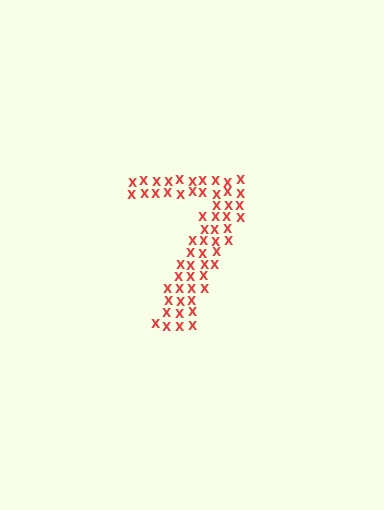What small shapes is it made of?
It is made of small letter X's.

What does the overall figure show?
The overall figure shows the digit 7.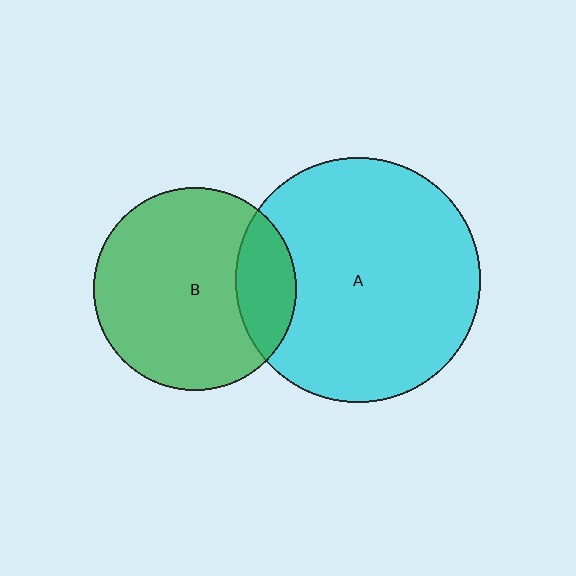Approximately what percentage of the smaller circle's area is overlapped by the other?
Approximately 20%.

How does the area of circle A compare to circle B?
Approximately 1.5 times.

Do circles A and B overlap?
Yes.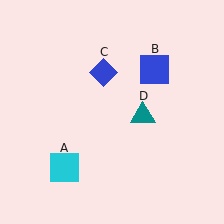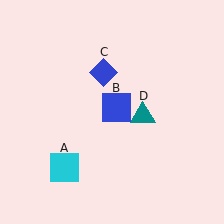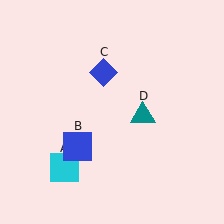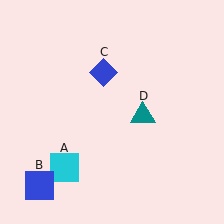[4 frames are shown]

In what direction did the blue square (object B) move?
The blue square (object B) moved down and to the left.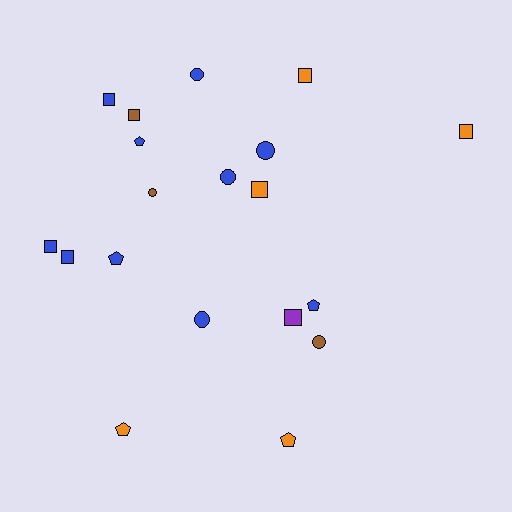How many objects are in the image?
There are 19 objects.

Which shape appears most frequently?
Square, with 8 objects.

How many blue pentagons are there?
There are 3 blue pentagons.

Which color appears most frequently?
Blue, with 10 objects.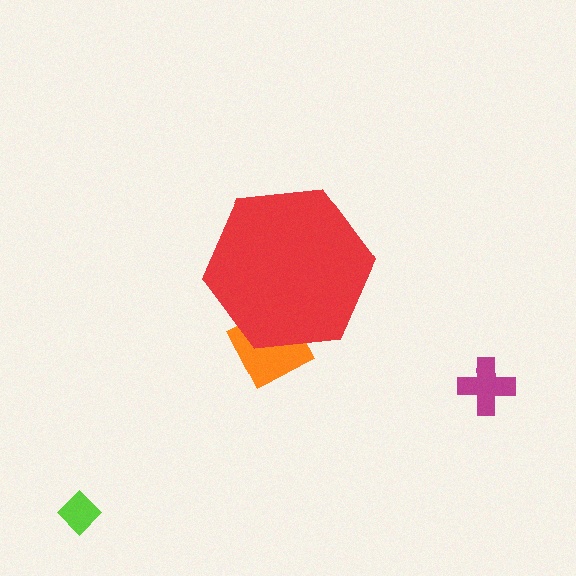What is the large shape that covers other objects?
A red hexagon.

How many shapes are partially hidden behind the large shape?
1 shape is partially hidden.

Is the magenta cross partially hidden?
No, the magenta cross is fully visible.